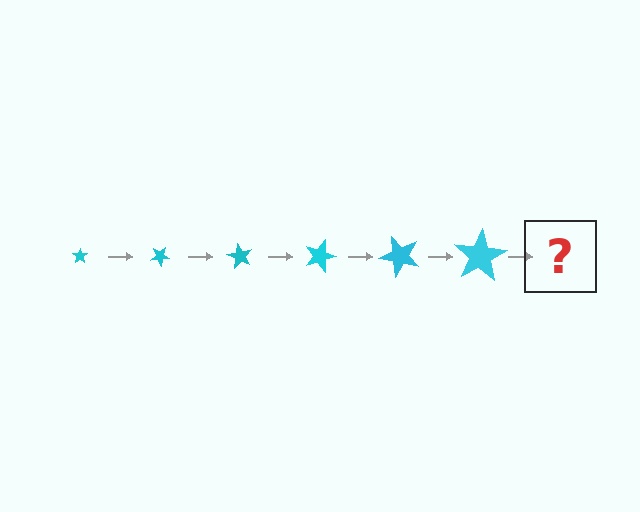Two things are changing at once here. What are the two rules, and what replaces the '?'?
The two rules are that the star grows larger each step and it rotates 30 degrees each step. The '?' should be a star, larger than the previous one and rotated 180 degrees from the start.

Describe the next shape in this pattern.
It should be a star, larger than the previous one and rotated 180 degrees from the start.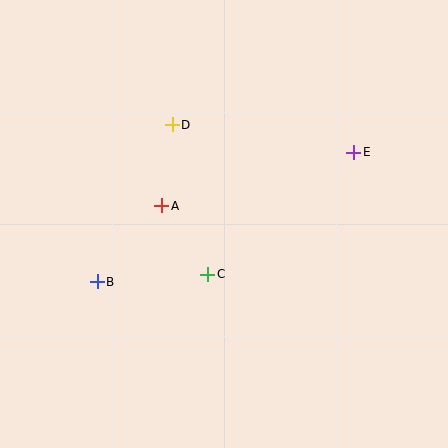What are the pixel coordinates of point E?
Point E is at (354, 152).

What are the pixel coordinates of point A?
Point A is at (162, 206).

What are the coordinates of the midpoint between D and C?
The midpoint between D and C is at (190, 199).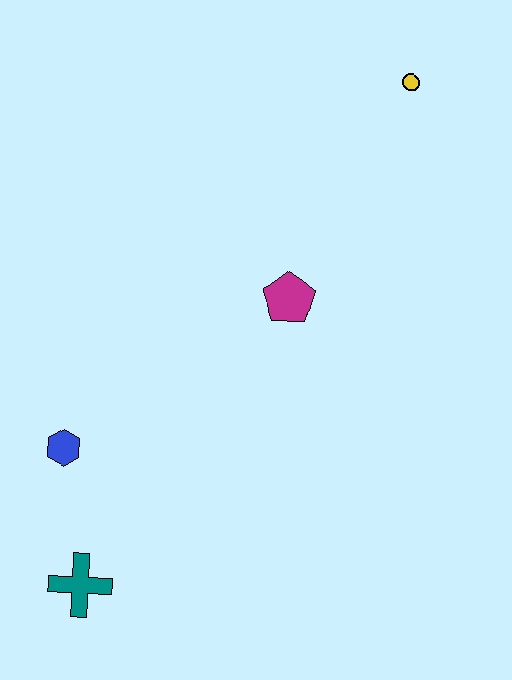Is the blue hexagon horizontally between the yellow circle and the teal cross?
No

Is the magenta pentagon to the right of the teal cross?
Yes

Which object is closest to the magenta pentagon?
The yellow circle is closest to the magenta pentagon.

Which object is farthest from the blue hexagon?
The yellow circle is farthest from the blue hexagon.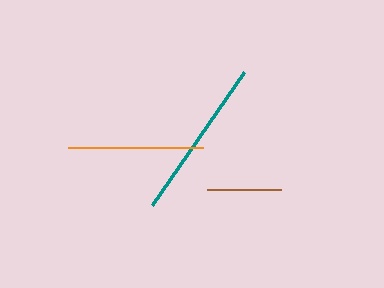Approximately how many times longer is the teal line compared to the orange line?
The teal line is approximately 1.2 times the length of the orange line.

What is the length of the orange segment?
The orange segment is approximately 135 pixels long.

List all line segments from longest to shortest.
From longest to shortest: teal, orange, brown.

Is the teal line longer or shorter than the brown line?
The teal line is longer than the brown line.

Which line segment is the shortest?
The brown line is the shortest at approximately 75 pixels.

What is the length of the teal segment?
The teal segment is approximately 161 pixels long.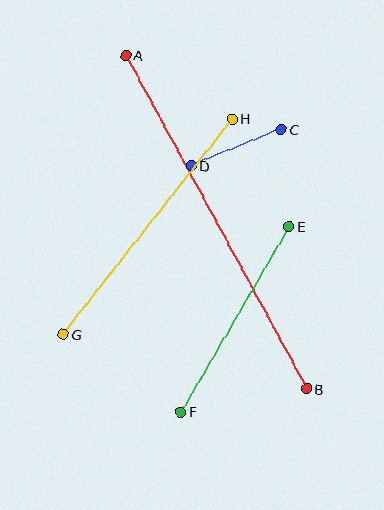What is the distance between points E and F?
The distance is approximately 215 pixels.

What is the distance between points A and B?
The distance is approximately 380 pixels.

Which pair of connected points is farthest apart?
Points A and B are farthest apart.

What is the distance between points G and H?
The distance is approximately 274 pixels.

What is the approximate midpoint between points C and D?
The midpoint is at approximately (236, 147) pixels.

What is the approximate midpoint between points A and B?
The midpoint is at approximately (216, 222) pixels.